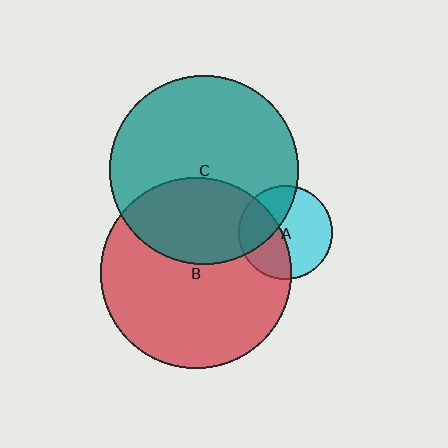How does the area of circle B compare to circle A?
Approximately 4.1 times.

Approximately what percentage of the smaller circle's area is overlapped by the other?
Approximately 40%.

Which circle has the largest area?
Circle B (red).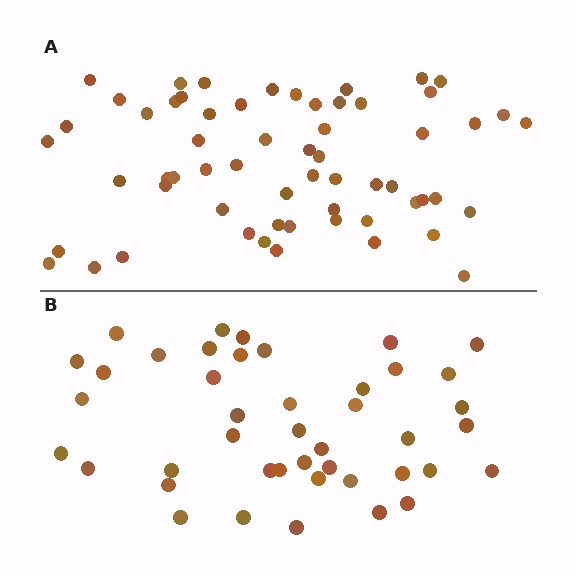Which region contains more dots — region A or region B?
Region A (the top region) has more dots.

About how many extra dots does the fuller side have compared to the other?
Region A has approximately 15 more dots than region B.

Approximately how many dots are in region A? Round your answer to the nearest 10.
About 60 dots.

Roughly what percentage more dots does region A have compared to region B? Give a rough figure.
About 40% more.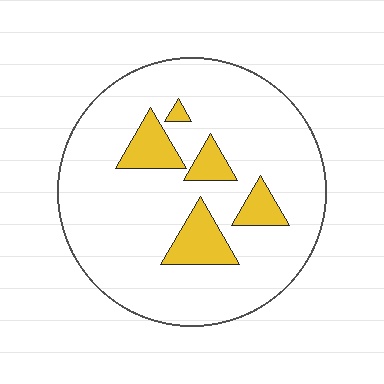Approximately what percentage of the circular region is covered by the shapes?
Approximately 15%.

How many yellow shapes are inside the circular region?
5.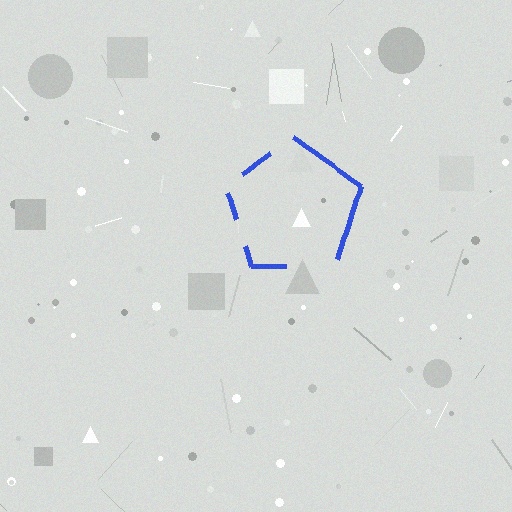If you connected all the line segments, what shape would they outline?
They would outline a pentagon.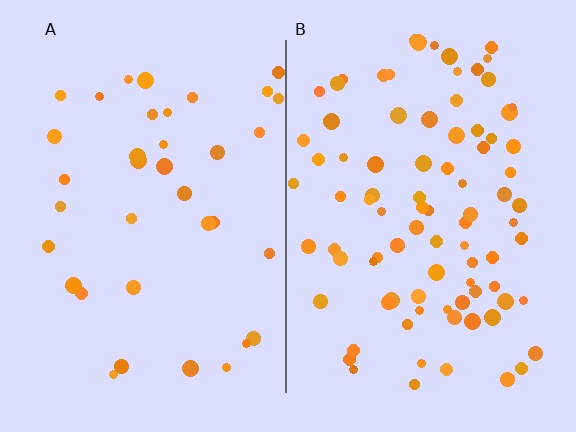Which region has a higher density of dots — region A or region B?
B (the right).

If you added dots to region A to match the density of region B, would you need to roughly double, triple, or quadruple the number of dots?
Approximately double.